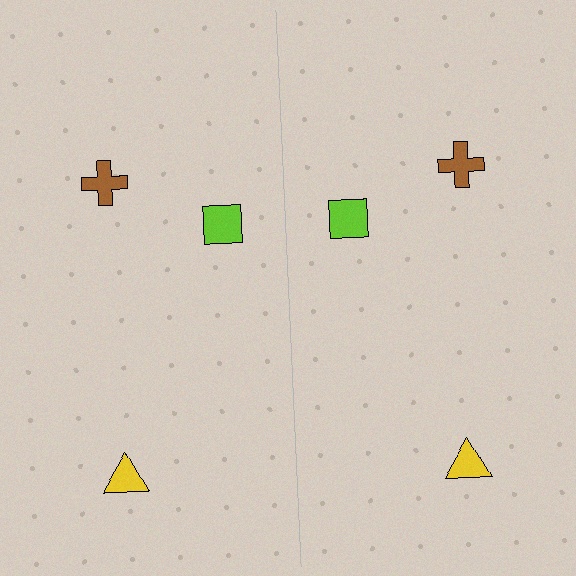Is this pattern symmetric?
Yes, this pattern has bilateral (reflection) symmetry.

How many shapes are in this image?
There are 6 shapes in this image.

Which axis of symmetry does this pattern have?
The pattern has a vertical axis of symmetry running through the center of the image.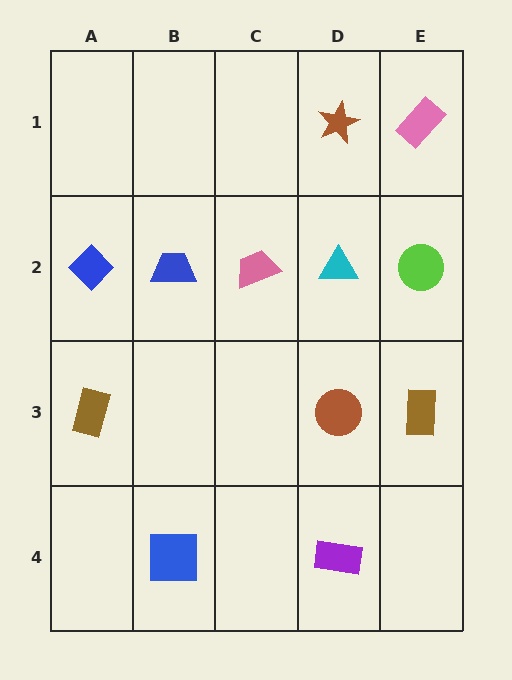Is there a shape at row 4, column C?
No, that cell is empty.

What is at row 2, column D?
A cyan triangle.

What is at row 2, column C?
A pink trapezoid.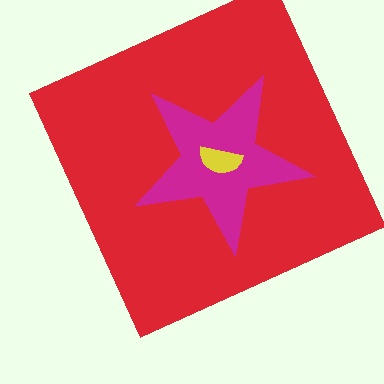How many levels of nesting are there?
3.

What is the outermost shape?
The red square.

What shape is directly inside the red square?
The magenta star.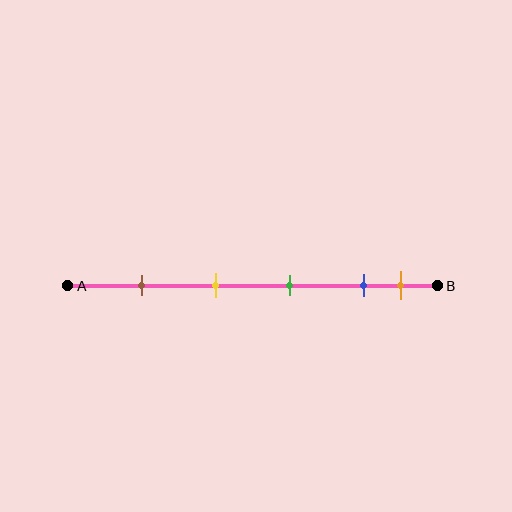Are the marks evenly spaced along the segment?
No, the marks are not evenly spaced.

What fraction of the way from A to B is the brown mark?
The brown mark is approximately 20% (0.2) of the way from A to B.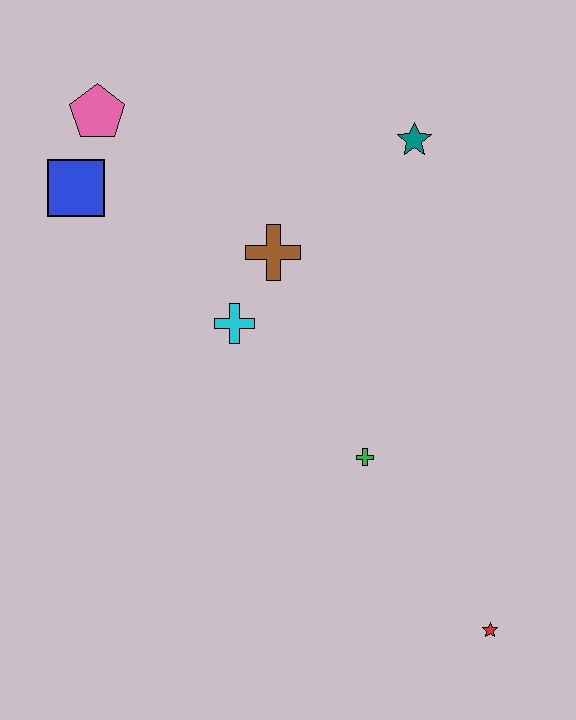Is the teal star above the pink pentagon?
No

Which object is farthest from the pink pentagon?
The red star is farthest from the pink pentagon.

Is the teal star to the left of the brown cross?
No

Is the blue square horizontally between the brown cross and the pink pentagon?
No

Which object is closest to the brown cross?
The cyan cross is closest to the brown cross.